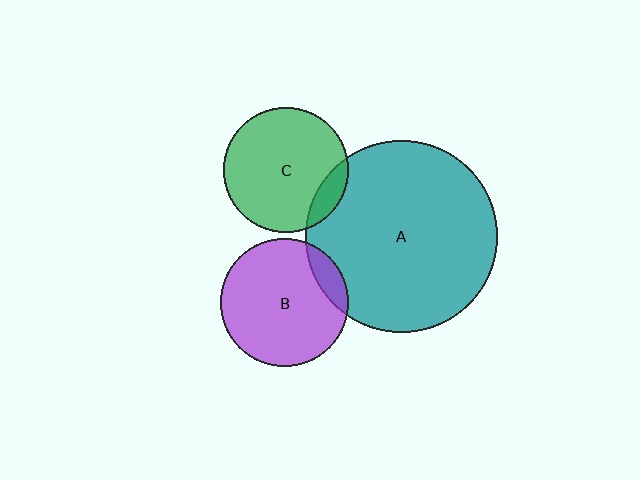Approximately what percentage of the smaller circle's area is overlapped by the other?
Approximately 10%.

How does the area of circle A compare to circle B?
Approximately 2.2 times.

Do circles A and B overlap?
Yes.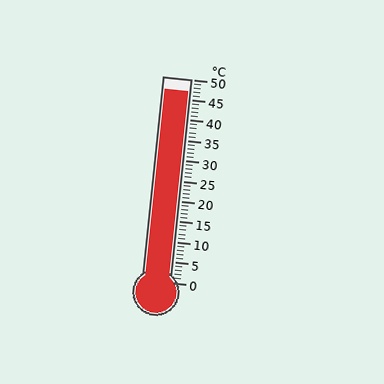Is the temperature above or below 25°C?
The temperature is above 25°C.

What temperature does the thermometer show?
The thermometer shows approximately 47°C.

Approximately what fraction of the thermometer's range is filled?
The thermometer is filled to approximately 95% of its range.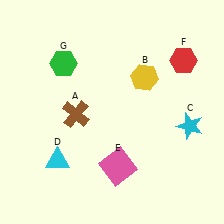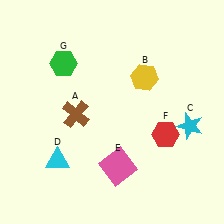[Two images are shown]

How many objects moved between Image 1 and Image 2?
1 object moved between the two images.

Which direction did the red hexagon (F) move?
The red hexagon (F) moved down.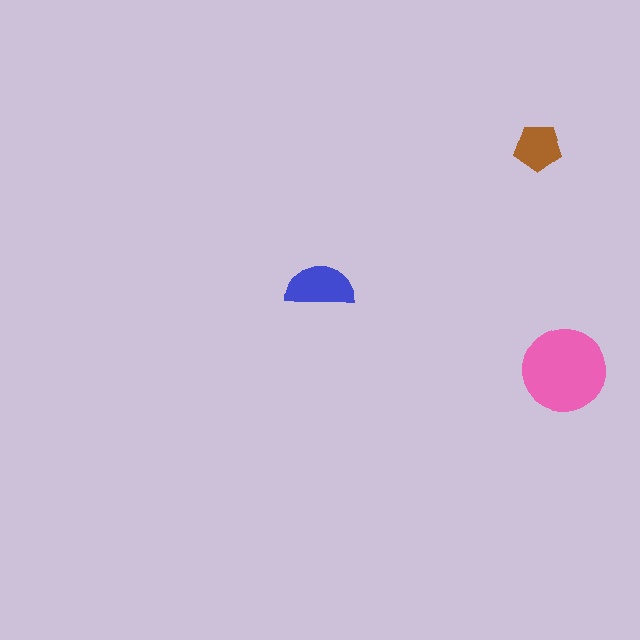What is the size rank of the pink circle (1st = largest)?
1st.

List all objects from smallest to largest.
The brown pentagon, the blue semicircle, the pink circle.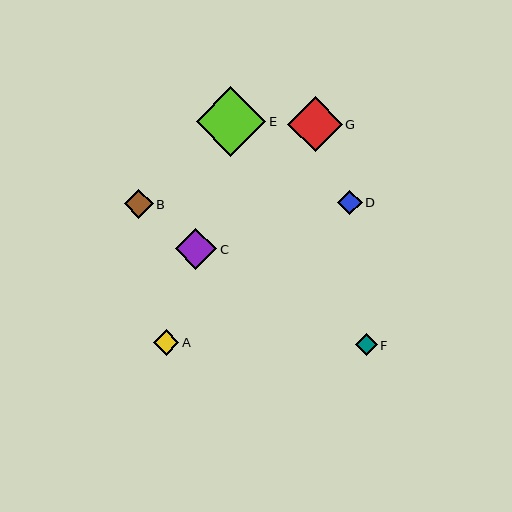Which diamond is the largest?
Diamond E is the largest with a size of approximately 70 pixels.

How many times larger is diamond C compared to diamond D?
Diamond C is approximately 1.7 times the size of diamond D.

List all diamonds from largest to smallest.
From largest to smallest: E, G, C, B, A, D, F.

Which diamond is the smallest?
Diamond F is the smallest with a size of approximately 21 pixels.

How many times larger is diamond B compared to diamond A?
Diamond B is approximately 1.1 times the size of diamond A.